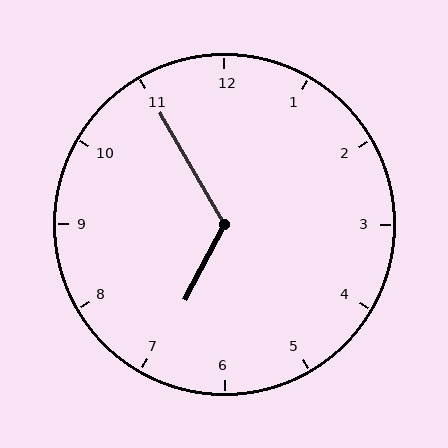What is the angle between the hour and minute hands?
Approximately 122 degrees.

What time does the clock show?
6:55.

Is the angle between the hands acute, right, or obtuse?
It is obtuse.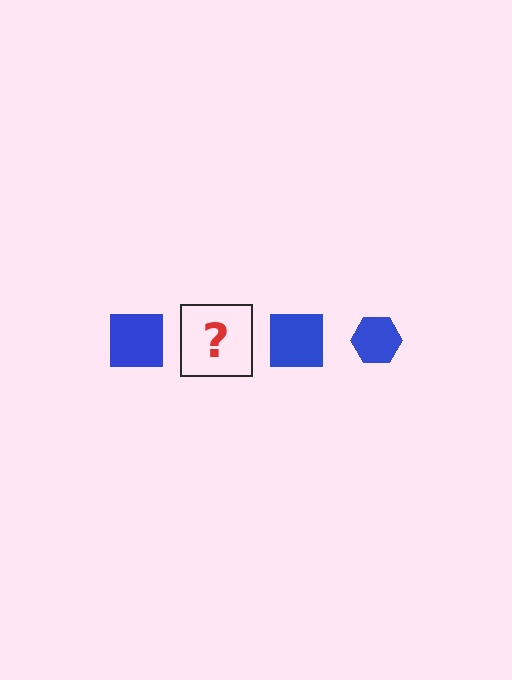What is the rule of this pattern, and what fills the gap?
The rule is that the pattern cycles through square, hexagon shapes in blue. The gap should be filled with a blue hexagon.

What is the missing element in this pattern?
The missing element is a blue hexagon.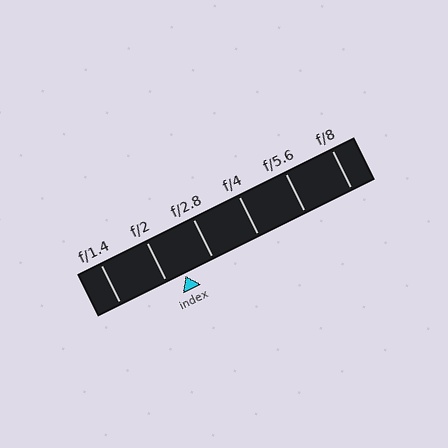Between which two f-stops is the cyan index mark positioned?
The index mark is between f/2 and f/2.8.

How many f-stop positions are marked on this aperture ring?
There are 6 f-stop positions marked.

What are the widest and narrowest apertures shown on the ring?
The widest aperture shown is f/1.4 and the narrowest is f/8.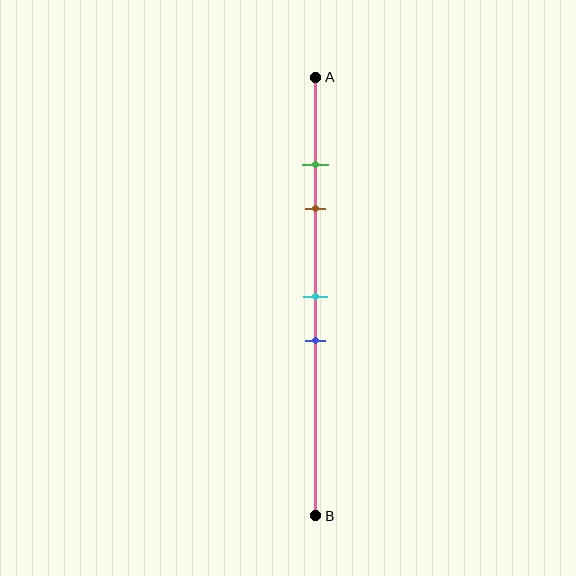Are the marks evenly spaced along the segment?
No, the marks are not evenly spaced.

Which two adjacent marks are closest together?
The green and brown marks are the closest adjacent pair.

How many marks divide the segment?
There are 4 marks dividing the segment.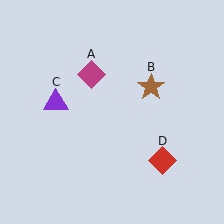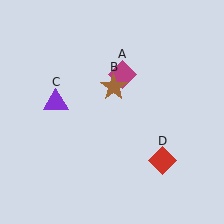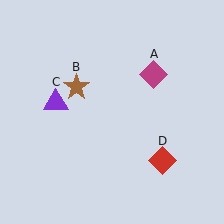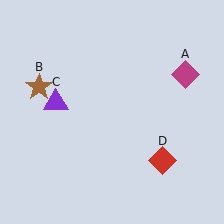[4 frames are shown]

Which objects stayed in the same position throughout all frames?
Purple triangle (object C) and red diamond (object D) remained stationary.